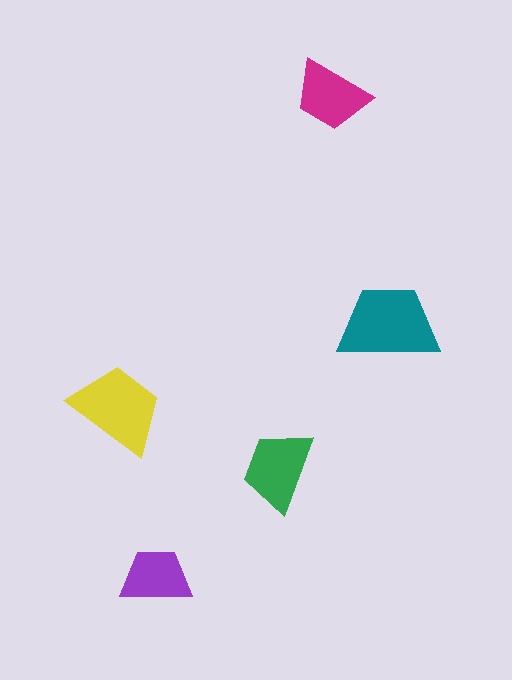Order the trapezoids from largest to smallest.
the teal one, the yellow one, the green one, the magenta one, the purple one.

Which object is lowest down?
The purple trapezoid is bottommost.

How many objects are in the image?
There are 5 objects in the image.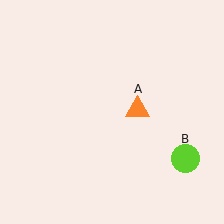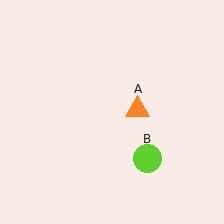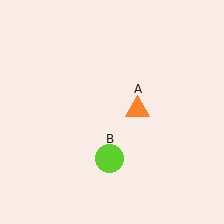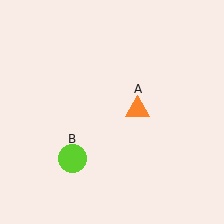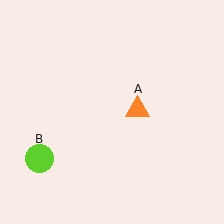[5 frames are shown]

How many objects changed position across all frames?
1 object changed position: lime circle (object B).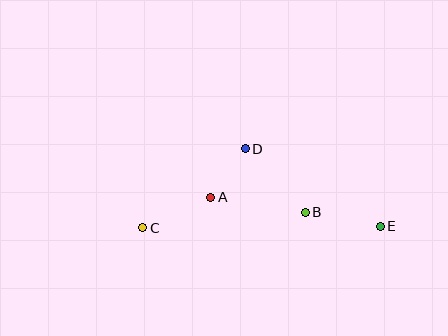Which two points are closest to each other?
Points A and D are closest to each other.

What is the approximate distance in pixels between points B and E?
The distance between B and E is approximately 76 pixels.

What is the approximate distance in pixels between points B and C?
The distance between B and C is approximately 163 pixels.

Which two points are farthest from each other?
Points C and E are farthest from each other.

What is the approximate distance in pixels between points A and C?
The distance between A and C is approximately 75 pixels.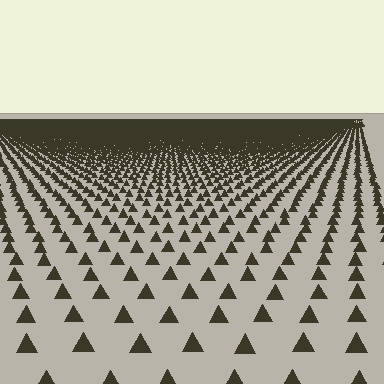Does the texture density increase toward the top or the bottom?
Density increases toward the top.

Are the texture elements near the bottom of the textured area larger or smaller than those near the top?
Larger. Near the bottom, elements are closer to the viewer and appear at a bigger on-screen size.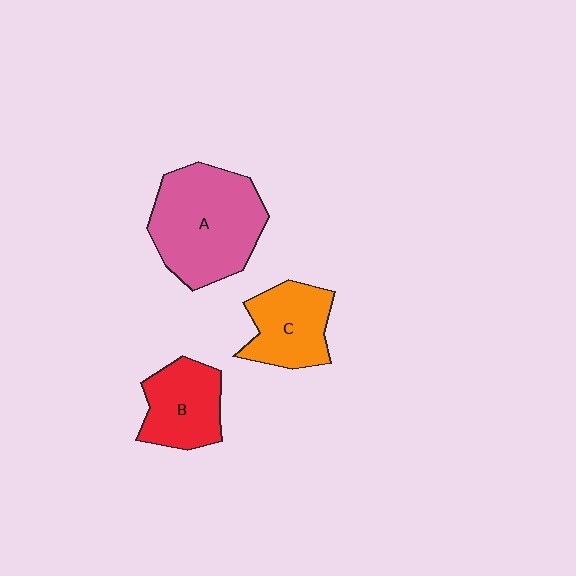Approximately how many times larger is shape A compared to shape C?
Approximately 1.7 times.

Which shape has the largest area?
Shape A (pink).